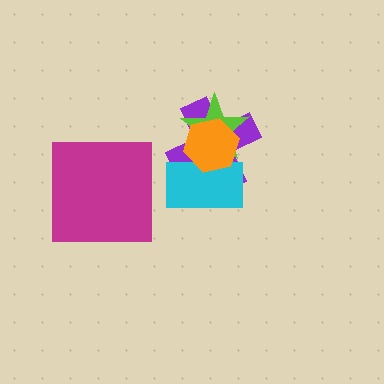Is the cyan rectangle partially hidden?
Yes, it is partially covered by another shape.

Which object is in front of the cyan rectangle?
The orange hexagon is in front of the cyan rectangle.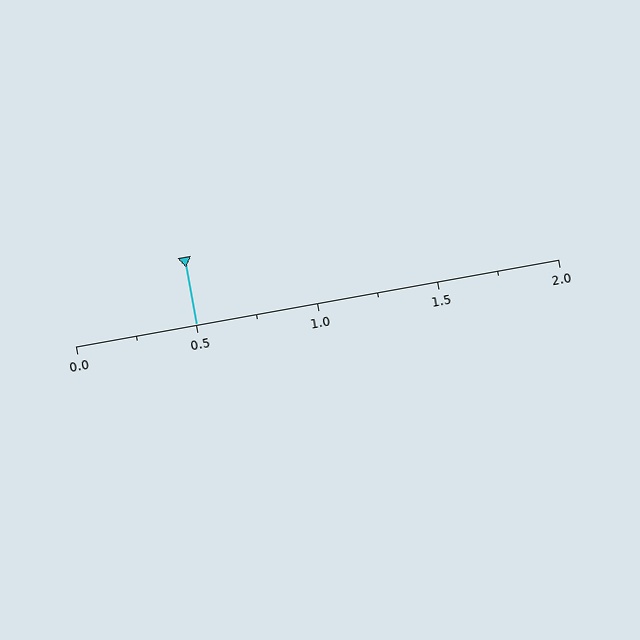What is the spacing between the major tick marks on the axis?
The major ticks are spaced 0.5 apart.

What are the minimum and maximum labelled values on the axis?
The axis runs from 0.0 to 2.0.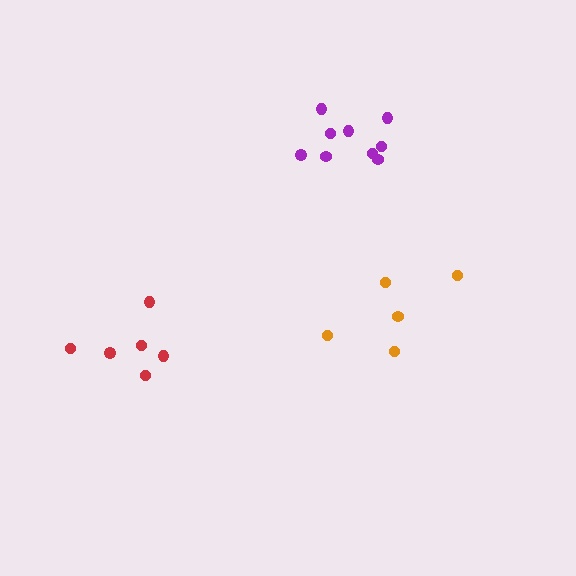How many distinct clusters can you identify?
There are 3 distinct clusters.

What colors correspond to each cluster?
The clusters are colored: red, orange, purple.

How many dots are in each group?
Group 1: 6 dots, Group 2: 5 dots, Group 3: 9 dots (20 total).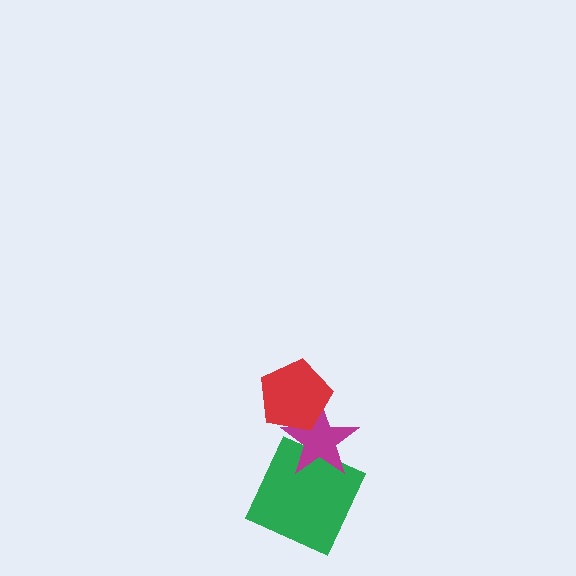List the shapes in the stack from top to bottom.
From top to bottom: the red pentagon, the magenta star, the green square.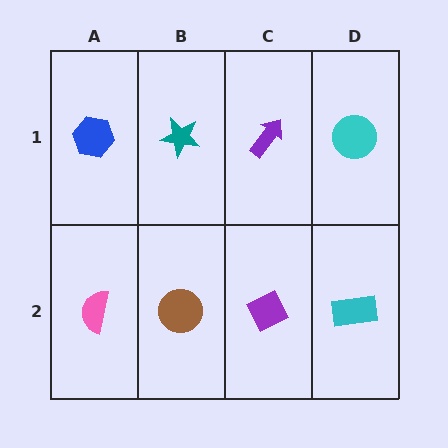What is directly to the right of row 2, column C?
A cyan rectangle.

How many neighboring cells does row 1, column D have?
2.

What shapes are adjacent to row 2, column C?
A purple arrow (row 1, column C), a brown circle (row 2, column B), a cyan rectangle (row 2, column D).